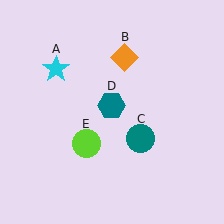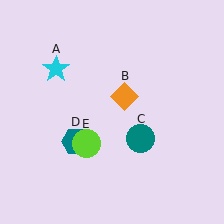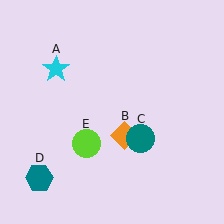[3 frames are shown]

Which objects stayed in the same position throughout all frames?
Cyan star (object A) and teal circle (object C) and lime circle (object E) remained stationary.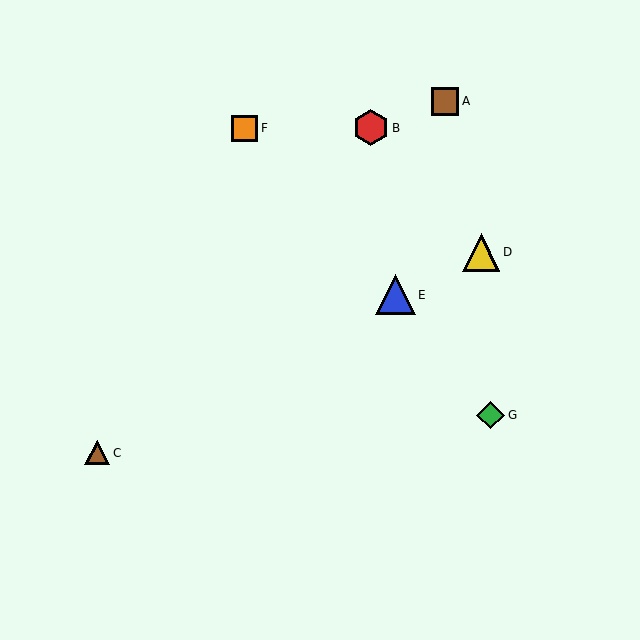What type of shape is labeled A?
Shape A is a brown square.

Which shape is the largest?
The blue triangle (labeled E) is the largest.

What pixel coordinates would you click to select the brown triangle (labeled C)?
Click at (97, 453) to select the brown triangle C.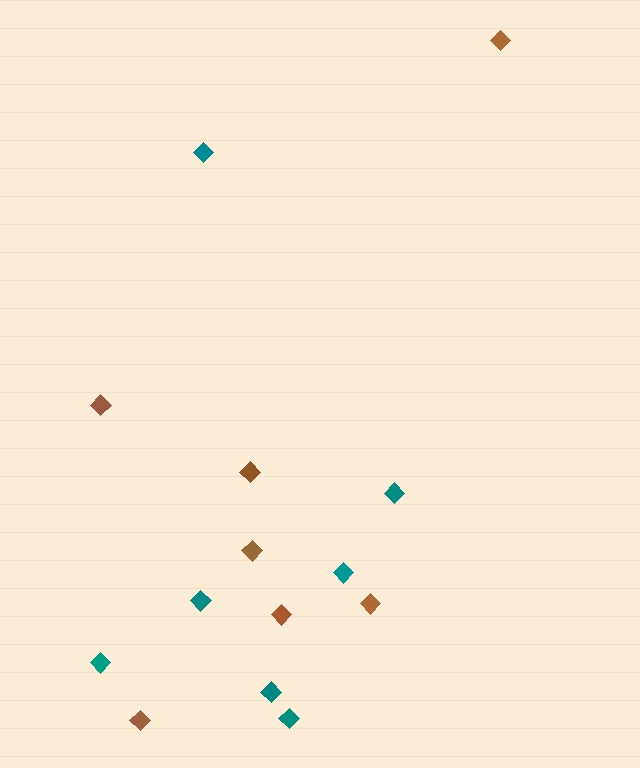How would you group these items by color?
There are 2 groups: one group of teal diamonds (7) and one group of brown diamonds (7).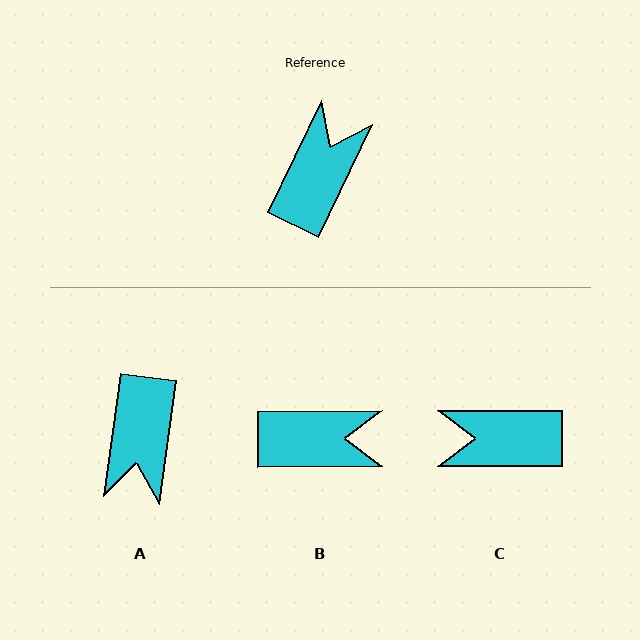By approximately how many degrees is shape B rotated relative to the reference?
Approximately 64 degrees clockwise.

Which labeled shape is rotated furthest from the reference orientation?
A, about 162 degrees away.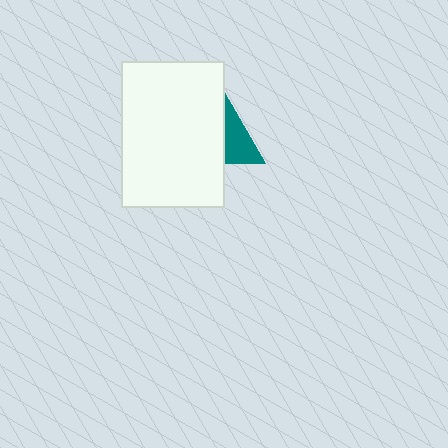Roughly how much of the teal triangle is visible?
A small part of it is visible (roughly 40%).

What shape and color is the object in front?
The object in front is a white rectangle.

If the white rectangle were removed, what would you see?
You would see the complete teal triangle.